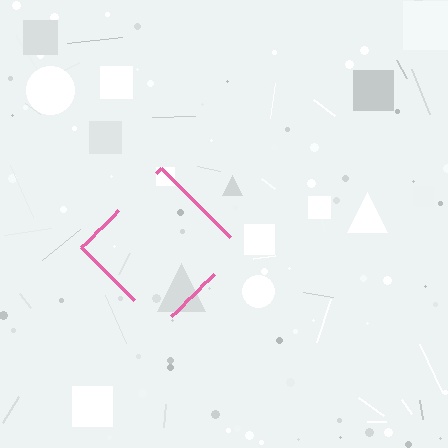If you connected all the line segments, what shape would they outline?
They would outline a diamond.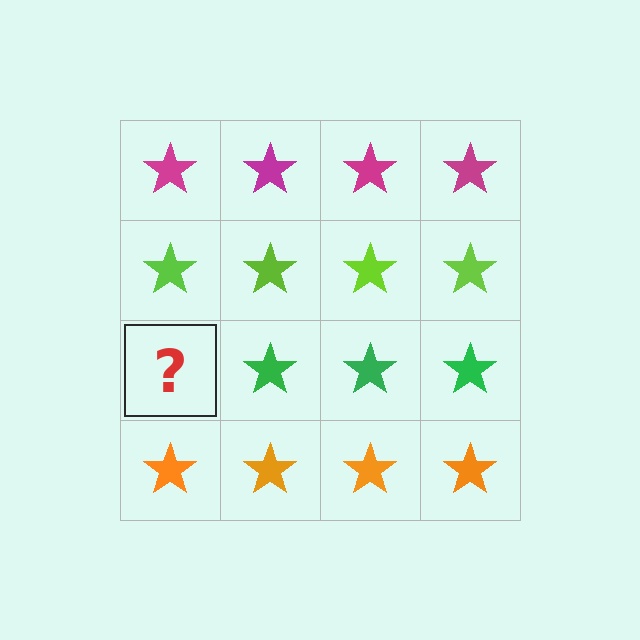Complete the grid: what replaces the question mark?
The question mark should be replaced with a green star.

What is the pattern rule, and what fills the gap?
The rule is that each row has a consistent color. The gap should be filled with a green star.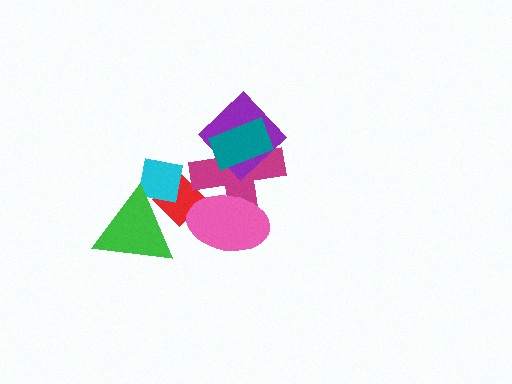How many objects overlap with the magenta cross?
4 objects overlap with the magenta cross.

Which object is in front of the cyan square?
The green triangle is in front of the cyan square.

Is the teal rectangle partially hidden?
No, no other shape covers it.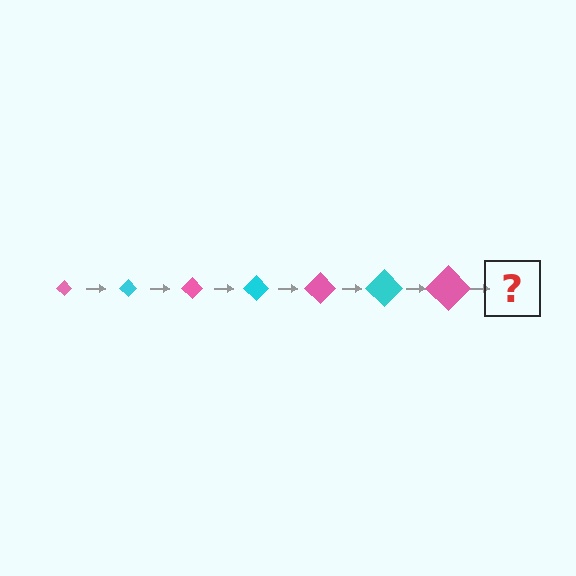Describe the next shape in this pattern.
It should be a cyan diamond, larger than the previous one.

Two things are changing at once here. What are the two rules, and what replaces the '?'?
The two rules are that the diamond grows larger each step and the color cycles through pink and cyan. The '?' should be a cyan diamond, larger than the previous one.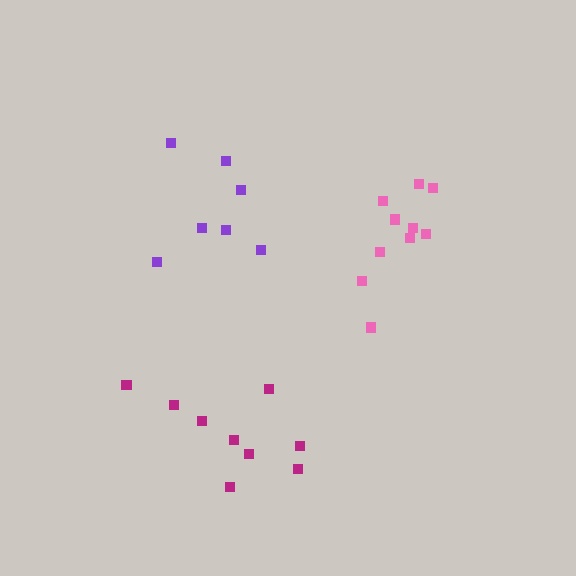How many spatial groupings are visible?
There are 3 spatial groupings.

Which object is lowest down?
The magenta cluster is bottommost.